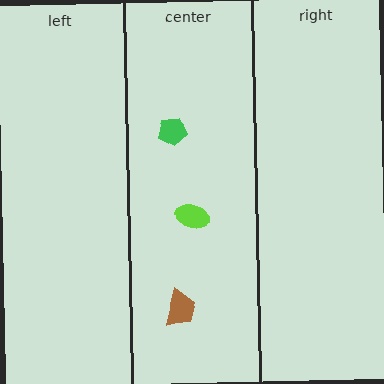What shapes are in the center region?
The green pentagon, the lime ellipse, the brown trapezoid.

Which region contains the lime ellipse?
The center region.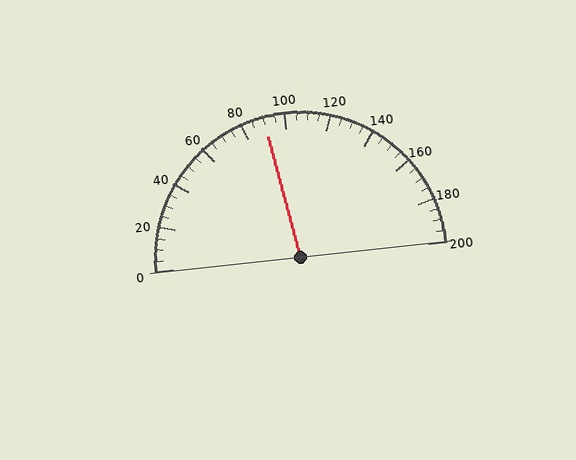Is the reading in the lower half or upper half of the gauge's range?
The reading is in the lower half of the range (0 to 200).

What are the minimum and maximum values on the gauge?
The gauge ranges from 0 to 200.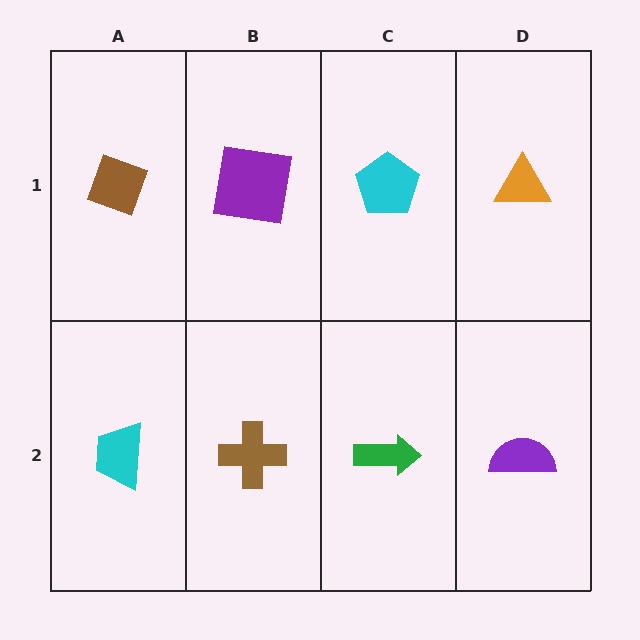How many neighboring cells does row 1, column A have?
2.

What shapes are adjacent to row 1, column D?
A purple semicircle (row 2, column D), a cyan pentagon (row 1, column C).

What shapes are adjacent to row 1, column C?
A green arrow (row 2, column C), a purple square (row 1, column B), an orange triangle (row 1, column D).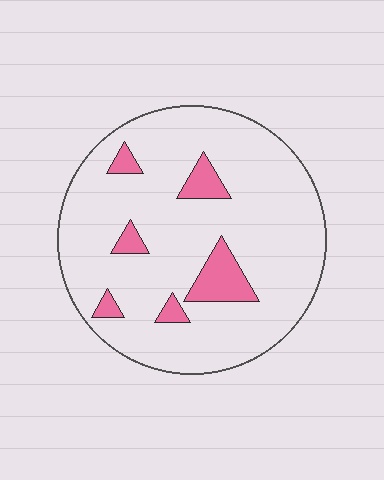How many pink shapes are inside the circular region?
6.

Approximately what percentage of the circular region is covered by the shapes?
Approximately 10%.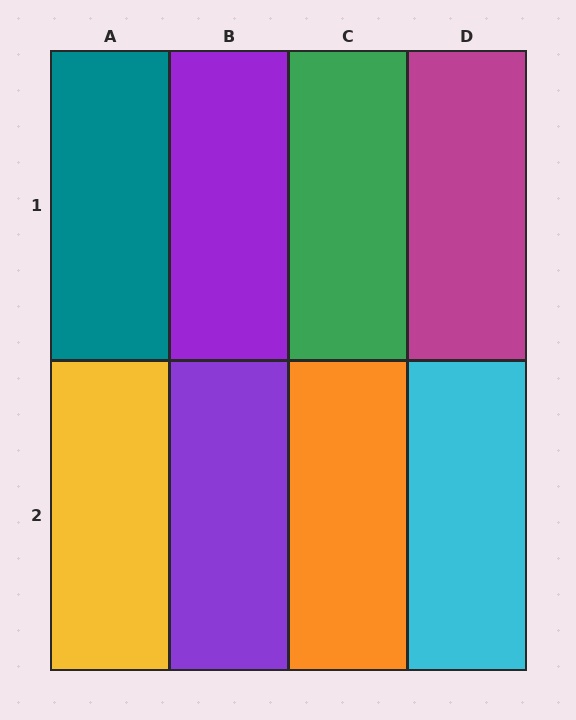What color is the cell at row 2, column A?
Yellow.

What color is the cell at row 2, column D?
Cyan.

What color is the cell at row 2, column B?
Purple.